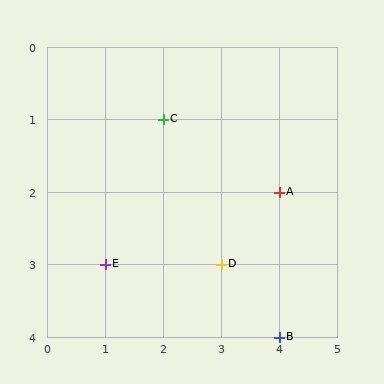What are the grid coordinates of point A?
Point A is at grid coordinates (4, 2).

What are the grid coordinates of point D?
Point D is at grid coordinates (3, 3).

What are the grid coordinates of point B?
Point B is at grid coordinates (4, 4).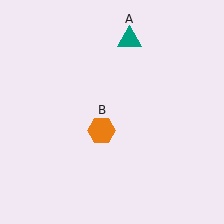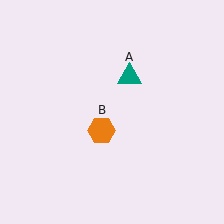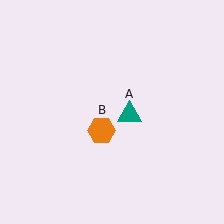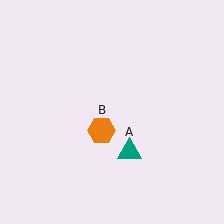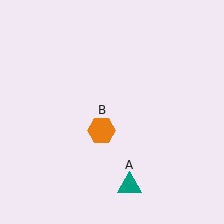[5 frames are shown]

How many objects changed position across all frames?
1 object changed position: teal triangle (object A).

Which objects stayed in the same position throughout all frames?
Orange hexagon (object B) remained stationary.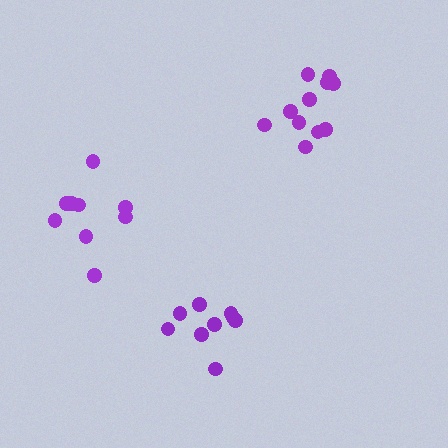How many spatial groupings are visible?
There are 3 spatial groupings.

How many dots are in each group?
Group 1: 9 dots, Group 2: 11 dots, Group 3: 9 dots (29 total).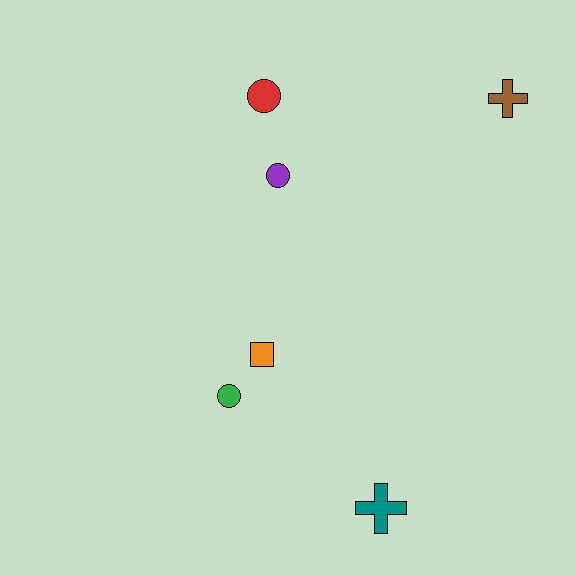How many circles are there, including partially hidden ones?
There are 3 circles.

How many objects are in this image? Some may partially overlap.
There are 6 objects.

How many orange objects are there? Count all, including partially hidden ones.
There is 1 orange object.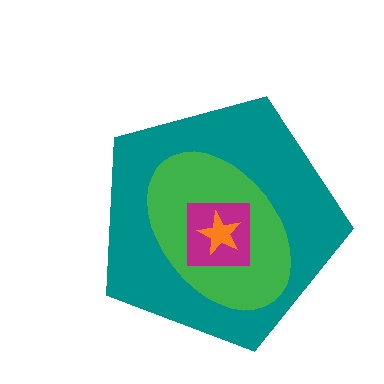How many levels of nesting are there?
4.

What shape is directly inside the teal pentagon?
The green ellipse.